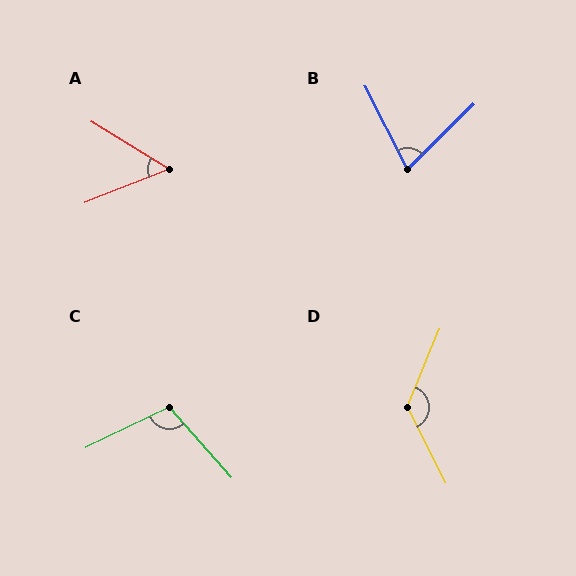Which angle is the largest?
D, at approximately 131 degrees.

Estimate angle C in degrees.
Approximately 105 degrees.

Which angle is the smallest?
A, at approximately 53 degrees.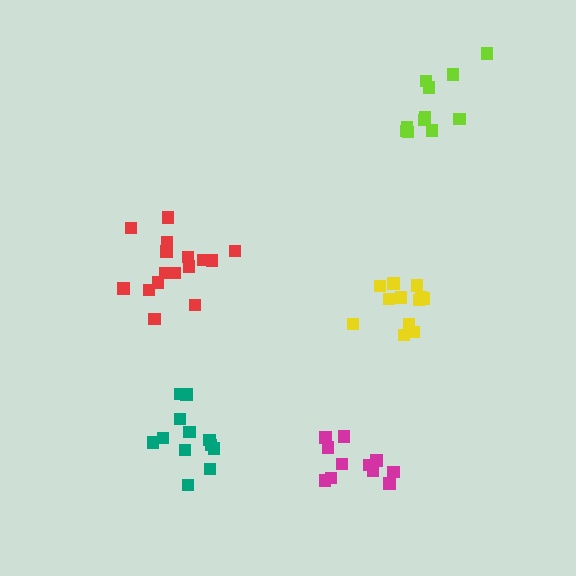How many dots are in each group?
Group 1: 12 dots, Group 2: 11 dots, Group 3: 11 dots, Group 4: 12 dots, Group 5: 16 dots (62 total).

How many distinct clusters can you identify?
There are 5 distinct clusters.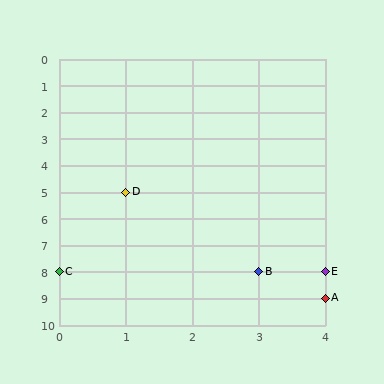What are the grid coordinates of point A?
Point A is at grid coordinates (4, 9).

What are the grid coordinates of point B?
Point B is at grid coordinates (3, 8).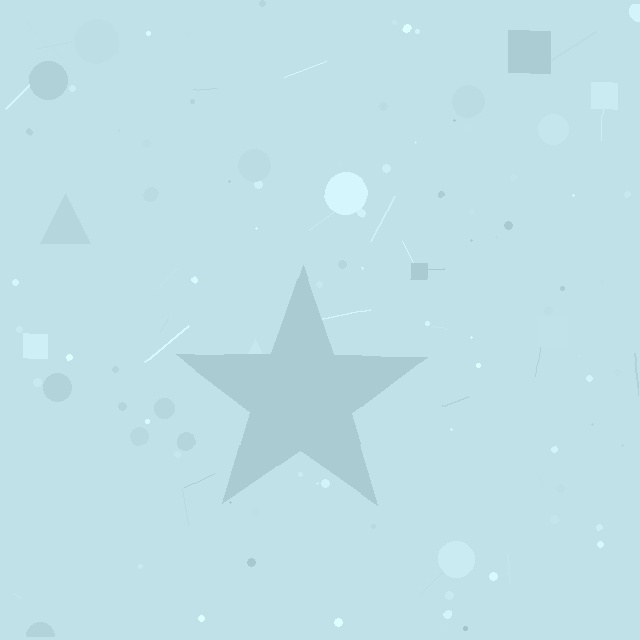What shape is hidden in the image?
A star is hidden in the image.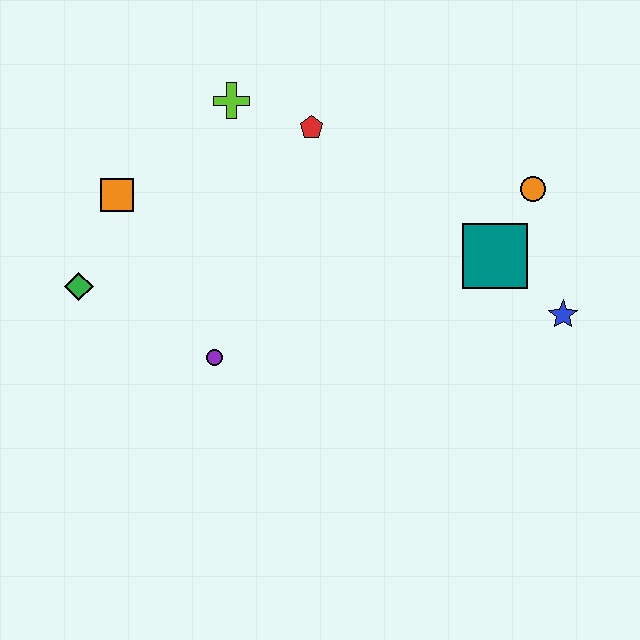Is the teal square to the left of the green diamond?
No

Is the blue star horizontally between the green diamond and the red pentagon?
No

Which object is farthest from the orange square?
The blue star is farthest from the orange square.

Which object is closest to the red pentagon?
The lime cross is closest to the red pentagon.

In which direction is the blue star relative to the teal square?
The blue star is to the right of the teal square.